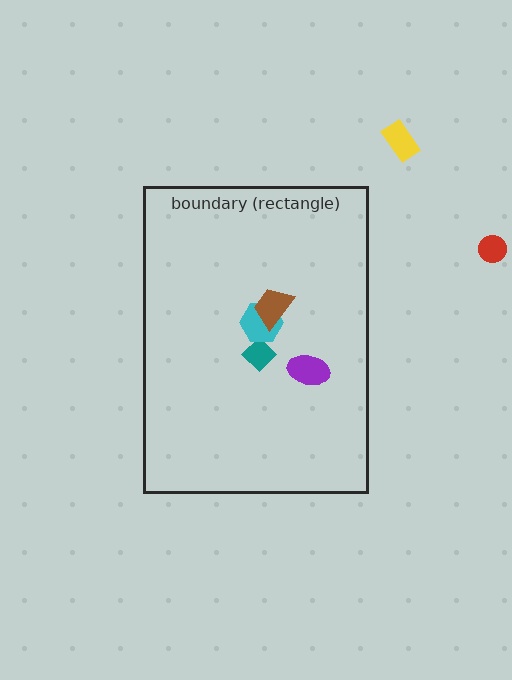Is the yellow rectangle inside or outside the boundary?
Outside.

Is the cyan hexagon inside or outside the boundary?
Inside.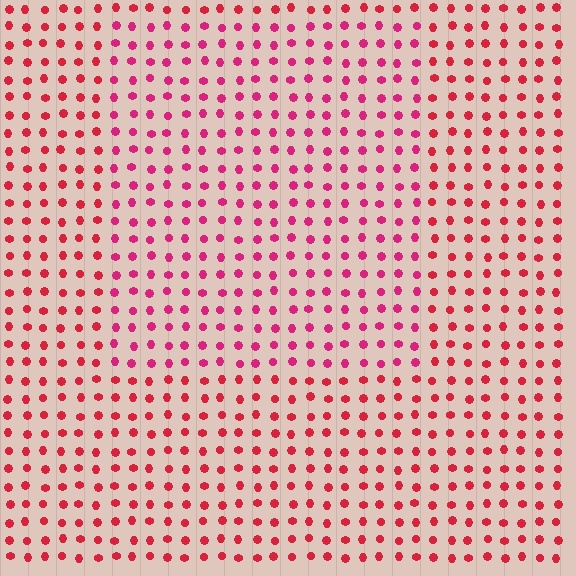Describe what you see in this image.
The image is filled with small red elements in a uniform arrangement. A rectangle-shaped region is visible where the elements are tinted to a slightly different hue, forming a subtle color boundary.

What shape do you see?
I see a rectangle.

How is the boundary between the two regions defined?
The boundary is defined purely by a slight shift in hue (about 22 degrees). Spacing, size, and orientation are identical on both sides.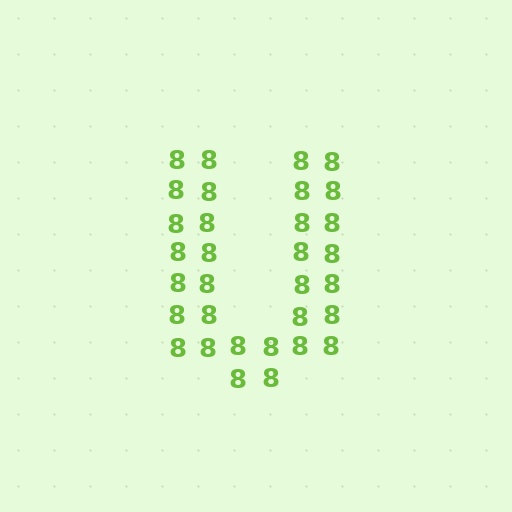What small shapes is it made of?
It is made of small digit 8's.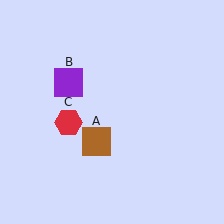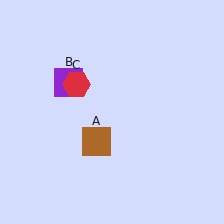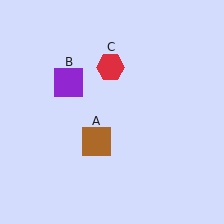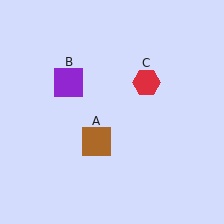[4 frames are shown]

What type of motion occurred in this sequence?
The red hexagon (object C) rotated clockwise around the center of the scene.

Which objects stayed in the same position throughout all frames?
Brown square (object A) and purple square (object B) remained stationary.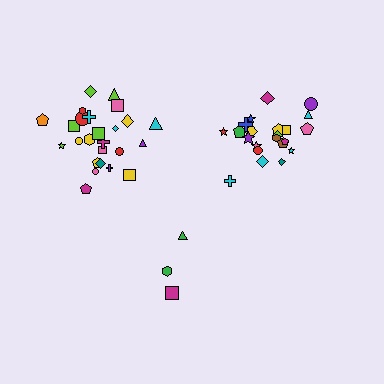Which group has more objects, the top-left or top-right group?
The top-left group.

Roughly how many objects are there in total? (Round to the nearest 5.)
Roughly 50 objects in total.